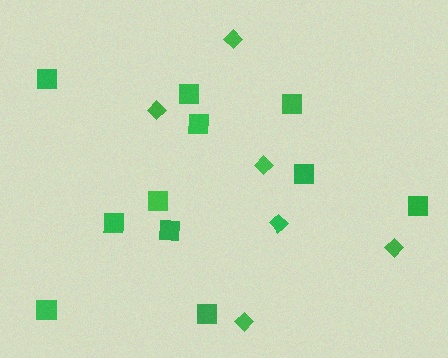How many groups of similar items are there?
There are 2 groups: one group of diamonds (6) and one group of squares (11).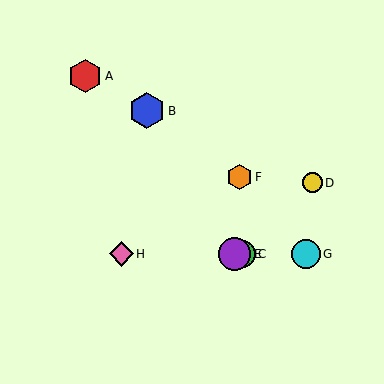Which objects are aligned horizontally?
Objects C, E, G, H are aligned horizontally.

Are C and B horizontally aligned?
No, C is at y≈254 and B is at y≈111.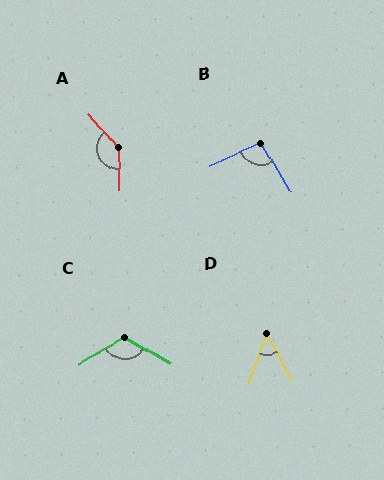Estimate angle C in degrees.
Approximately 121 degrees.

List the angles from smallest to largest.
D (47°), B (96°), C (121°), A (139°).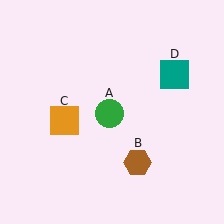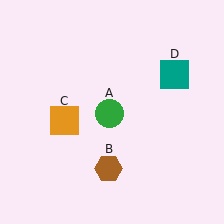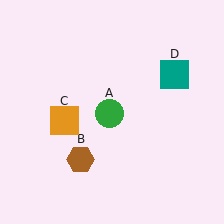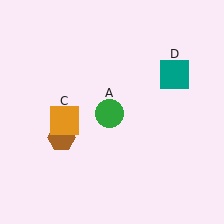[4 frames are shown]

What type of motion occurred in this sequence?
The brown hexagon (object B) rotated clockwise around the center of the scene.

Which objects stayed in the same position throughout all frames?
Green circle (object A) and orange square (object C) and teal square (object D) remained stationary.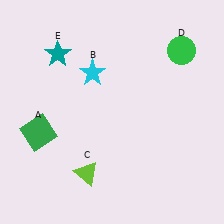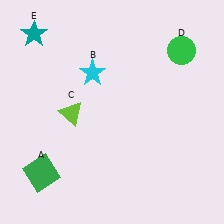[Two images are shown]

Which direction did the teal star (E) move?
The teal star (E) moved left.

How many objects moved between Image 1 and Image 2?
3 objects moved between the two images.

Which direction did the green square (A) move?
The green square (A) moved down.